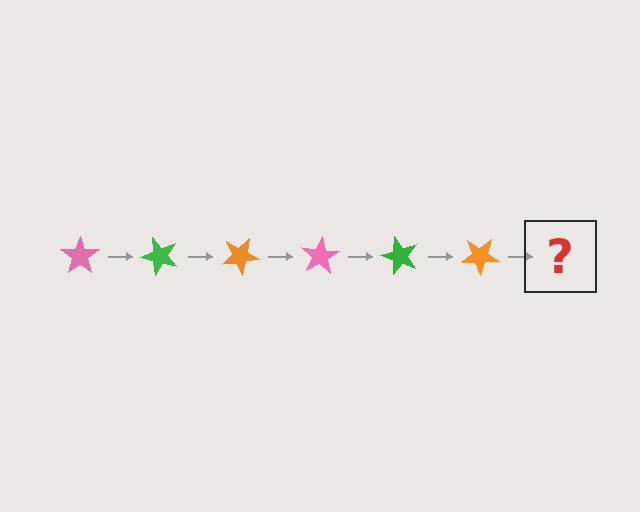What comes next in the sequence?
The next element should be a pink star, rotated 300 degrees from the start.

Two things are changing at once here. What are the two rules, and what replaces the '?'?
The two rules are that it rotates 50 degrees each step and the color cycles through pink, green, and orange. The '?' should be a pink star, rotated 300 degrees from the start.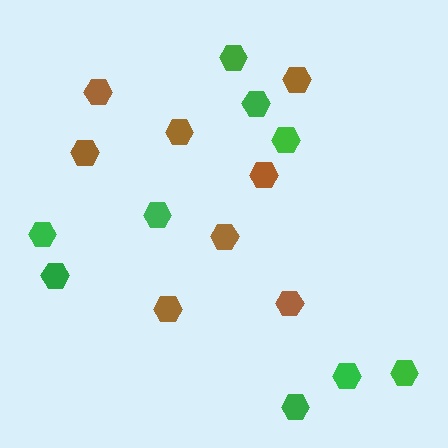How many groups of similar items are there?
There are 2 groups: one group of brown hexagons (8) and one group of green hexagons (9).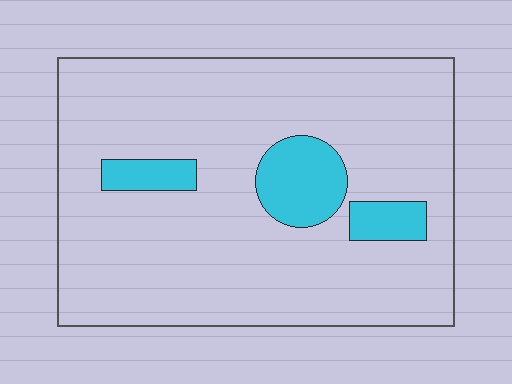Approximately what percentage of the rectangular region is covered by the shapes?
Approximately 10%.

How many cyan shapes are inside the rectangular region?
3.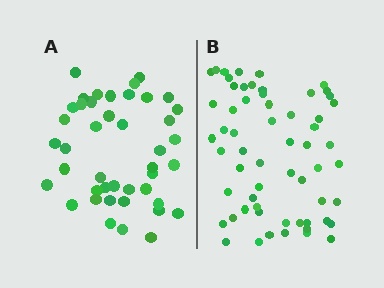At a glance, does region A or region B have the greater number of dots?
Region B (the right region) has more dots.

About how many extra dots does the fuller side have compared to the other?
Region B has approximately 15 more dots than region A.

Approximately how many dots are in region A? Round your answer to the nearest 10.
About 40 dots. (The exact count is 43, which rounds to 40.)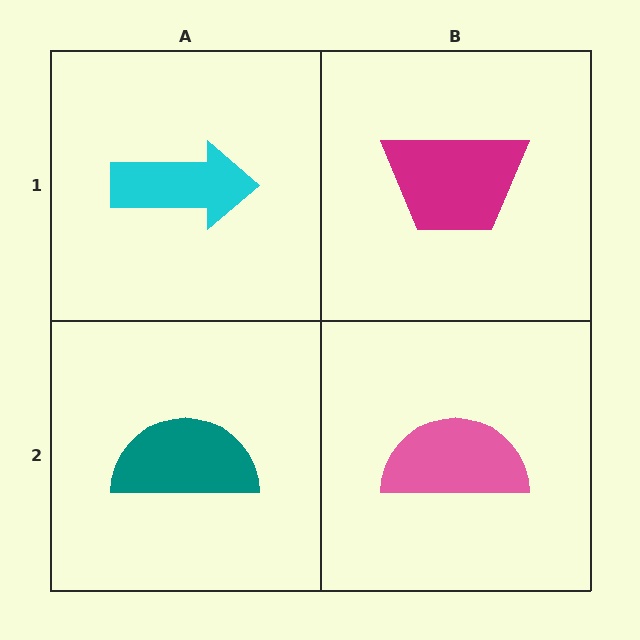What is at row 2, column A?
A teal semicircle.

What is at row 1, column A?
A cyan arrow.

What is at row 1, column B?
A magenta trapezoid.